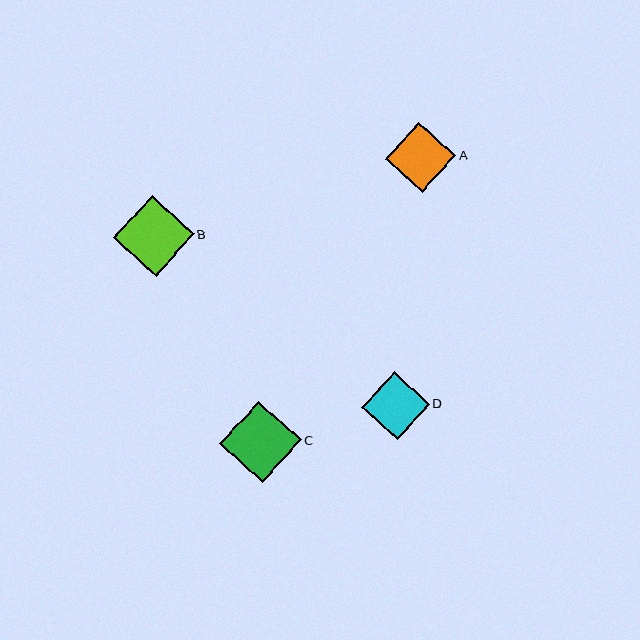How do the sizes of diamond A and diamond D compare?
Diamond A and diamond D are approximately the same size.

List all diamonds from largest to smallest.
From largest to smallest: C, B, A, D.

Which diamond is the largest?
Diamond C is the largest with a size of approximately 82 pixels.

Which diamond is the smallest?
Diamond D is the smallest with a size of approximately 68 pixels.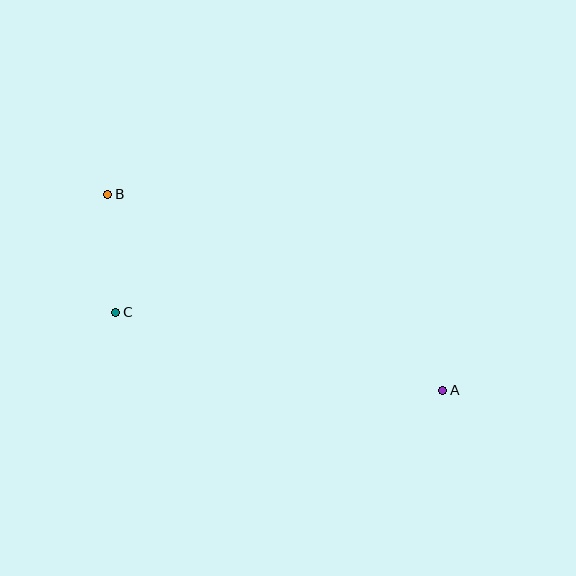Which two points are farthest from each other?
Points A and B are farthest from each other.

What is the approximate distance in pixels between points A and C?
The distance between A and C is approximately 337 pixels.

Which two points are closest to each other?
Points B and C are closest to each other.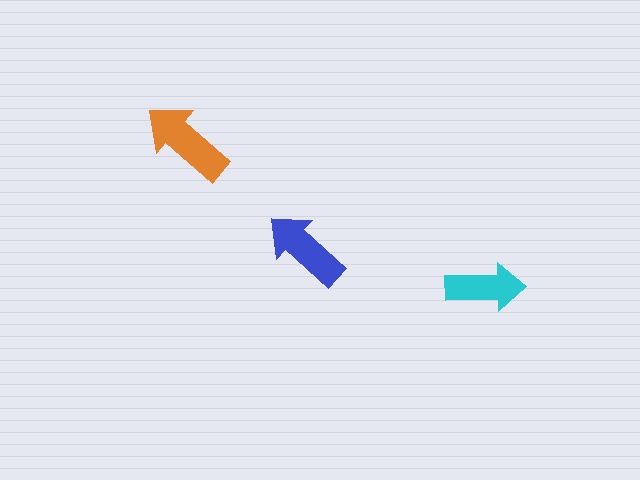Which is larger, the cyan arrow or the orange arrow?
The orange one.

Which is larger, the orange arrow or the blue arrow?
The orange one.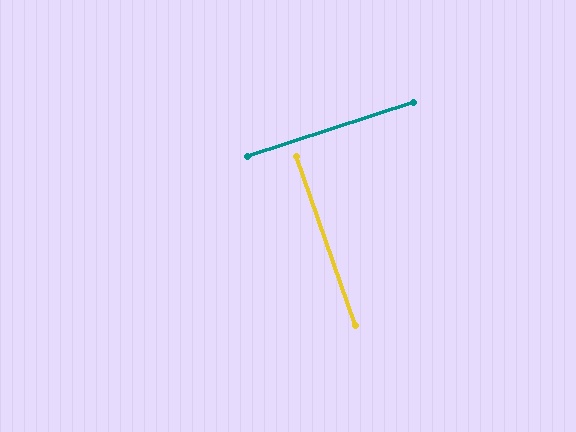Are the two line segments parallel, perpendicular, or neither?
Perpendicular — they meet at approximately 88°.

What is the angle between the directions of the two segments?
Approximately 88 degrees.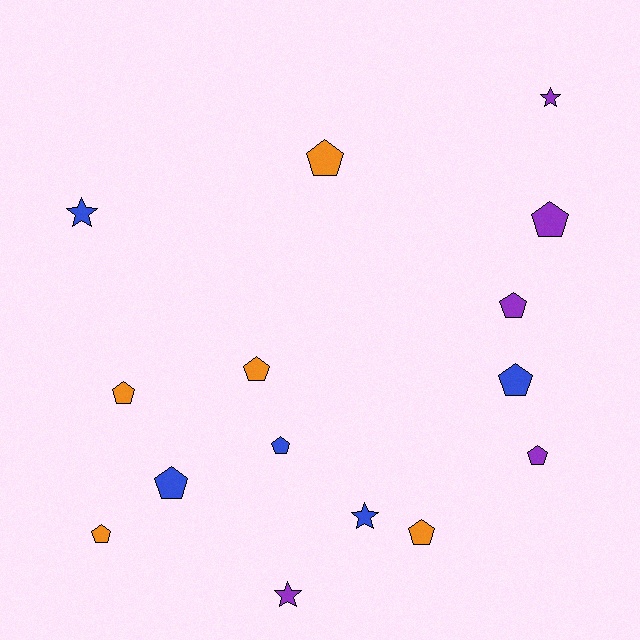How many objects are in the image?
There are 15 objects.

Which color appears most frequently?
Purple, with 5 objects.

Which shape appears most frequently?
Pentagon, with 11 objects.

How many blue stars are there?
There are 2 blue stars.